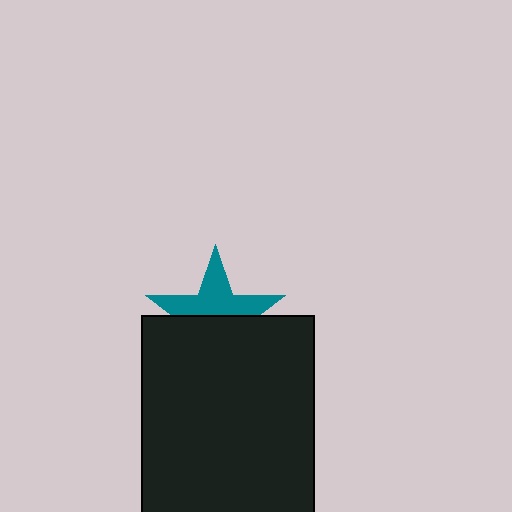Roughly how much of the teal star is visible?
About half of it is visible (roughly 50%).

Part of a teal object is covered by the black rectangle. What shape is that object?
It is a star.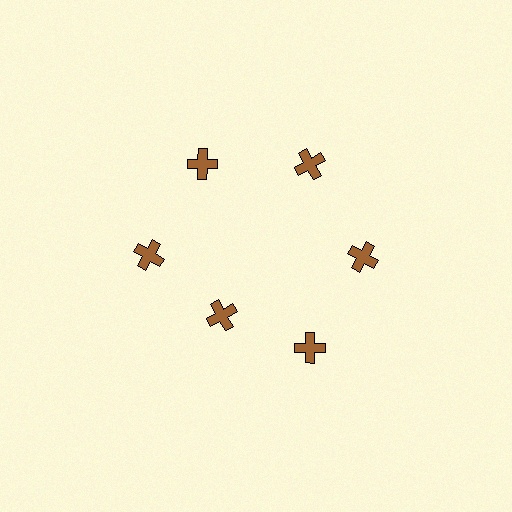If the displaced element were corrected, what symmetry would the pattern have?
It would have 6-fold rotational symmetry — the pattern would map onto itself every 60 degrees.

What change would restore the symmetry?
The symmetry would be restored by moving it outward, back onto the ring so that all 6 crosses sit at equal angles and equal distance from the center.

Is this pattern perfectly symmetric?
No. The 6 brown crosses are arranged in a ring, but one element near the 7 o'clock position is pulled inward toward the center, breaking the 6-fold rotational symmetry.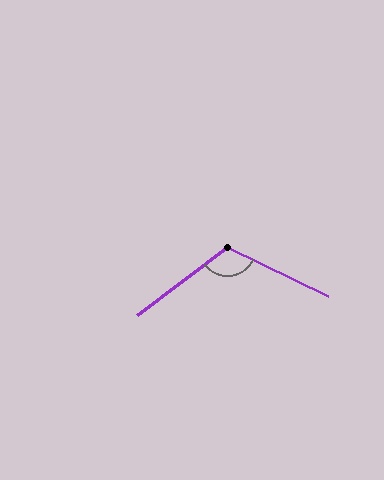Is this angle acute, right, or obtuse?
It is obtuse.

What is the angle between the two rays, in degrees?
Approximately 117 degrees.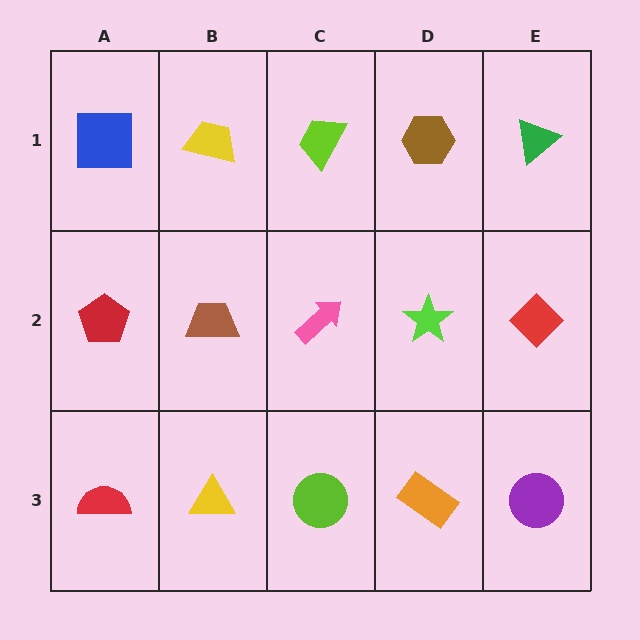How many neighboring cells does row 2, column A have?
3.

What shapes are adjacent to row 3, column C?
A pink arrow (row 2, column C), a yellow triangle (row 3, column B), an orange rectangle (row 3, column D).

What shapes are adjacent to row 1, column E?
A red diamond (row 2, column E), a brown hexagon (row 1, column D).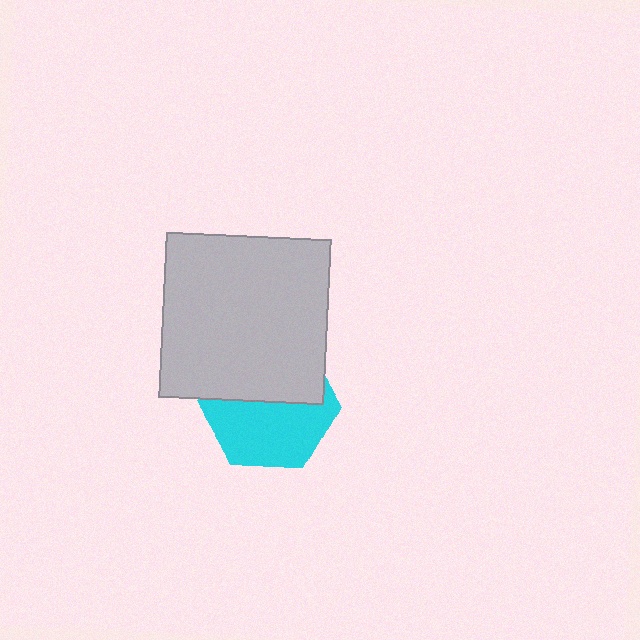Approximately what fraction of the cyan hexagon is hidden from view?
Roughly 47% of the cyan hexagon is hidden behind the light gray square.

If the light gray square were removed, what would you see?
You would see the complete cyan hexagon.